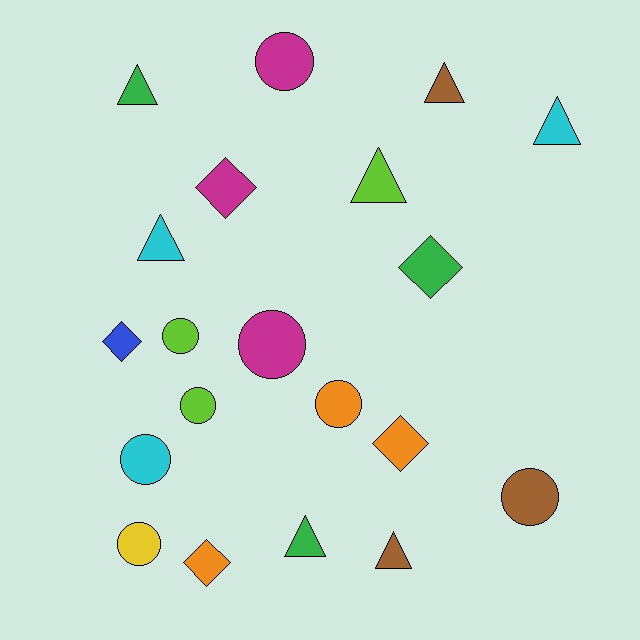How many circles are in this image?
There are 8 circles.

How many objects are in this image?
There are 20 objects.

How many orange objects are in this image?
There are 3 orange objects.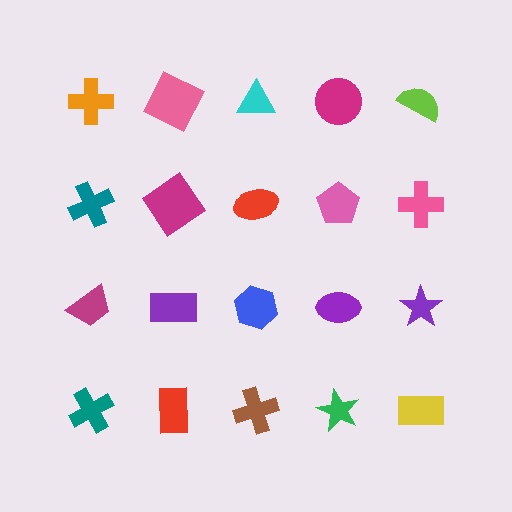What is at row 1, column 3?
A cyan triangle.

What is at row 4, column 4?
A green star.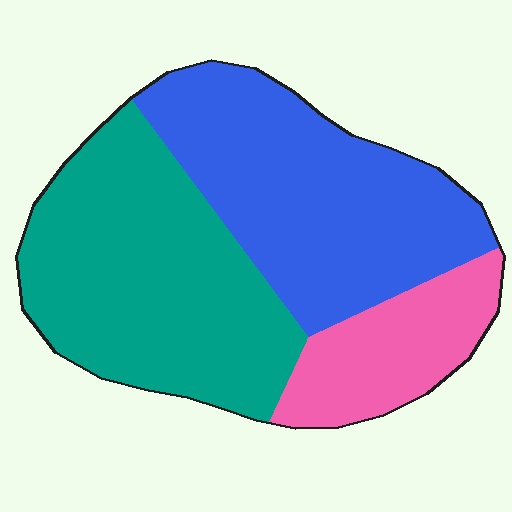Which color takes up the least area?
Pink, at roughly 15%.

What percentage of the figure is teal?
Teal takes up about two fifths (2/5) of the figure.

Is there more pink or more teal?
Teal.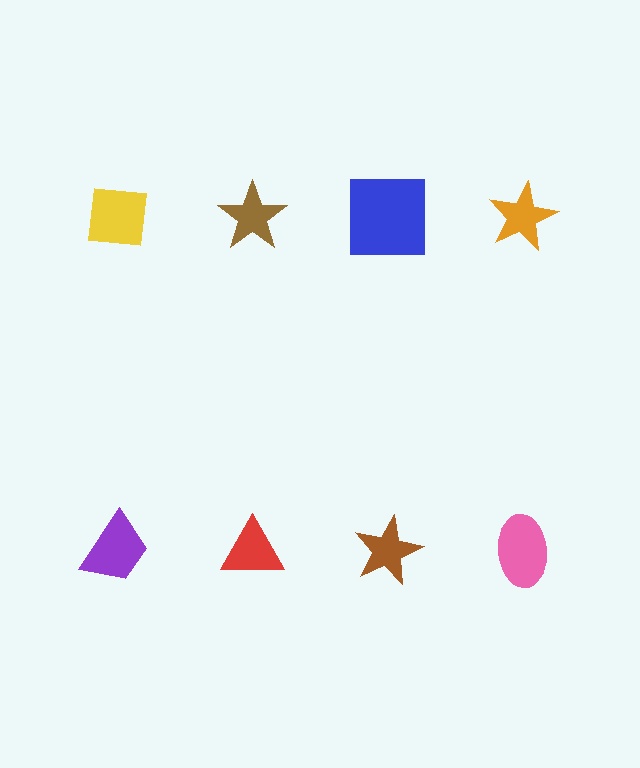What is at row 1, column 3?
A blue square.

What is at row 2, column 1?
A purple trapezoid.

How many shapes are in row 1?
4 shapes.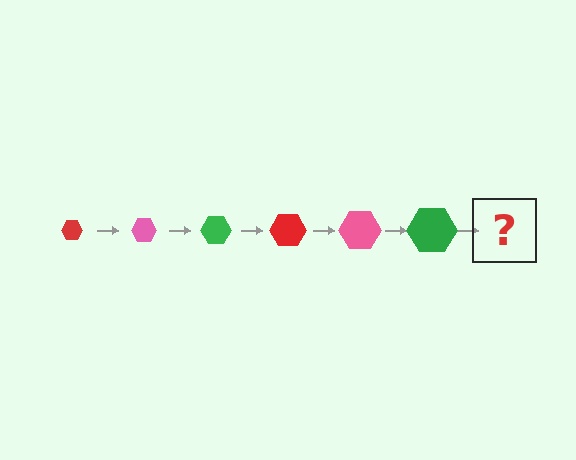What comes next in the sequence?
The next element should be a red hexagon, larger than the previous one.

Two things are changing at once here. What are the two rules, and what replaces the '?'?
The two rules are that the hexagon grows larger each step and the color cycles through red, pink, and green. The '?' should be a red hexagon, larger than the previous one.